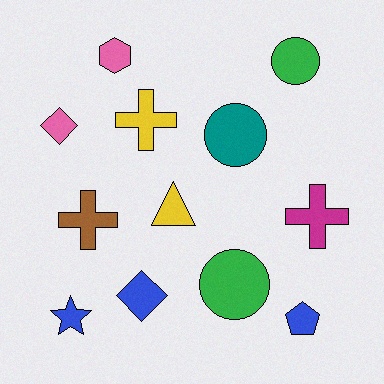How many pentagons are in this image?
There is 1 pentagon.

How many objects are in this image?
There are 12 objects.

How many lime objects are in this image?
There are no lime objects.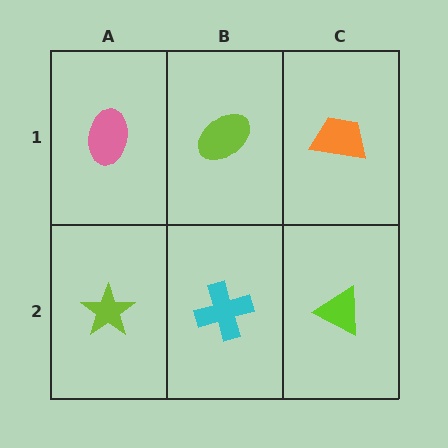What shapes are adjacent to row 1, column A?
A lime star (row 2, column A), a lime ellipse (row 1, column B).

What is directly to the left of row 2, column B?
A lime star.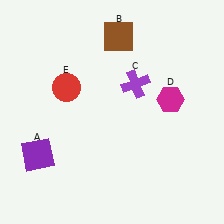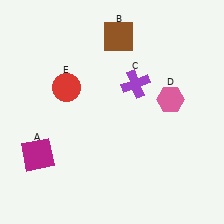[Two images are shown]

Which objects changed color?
A changed from purple to magenta. D changed from magenta to pink.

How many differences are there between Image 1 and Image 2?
There are 2 differences between the two images.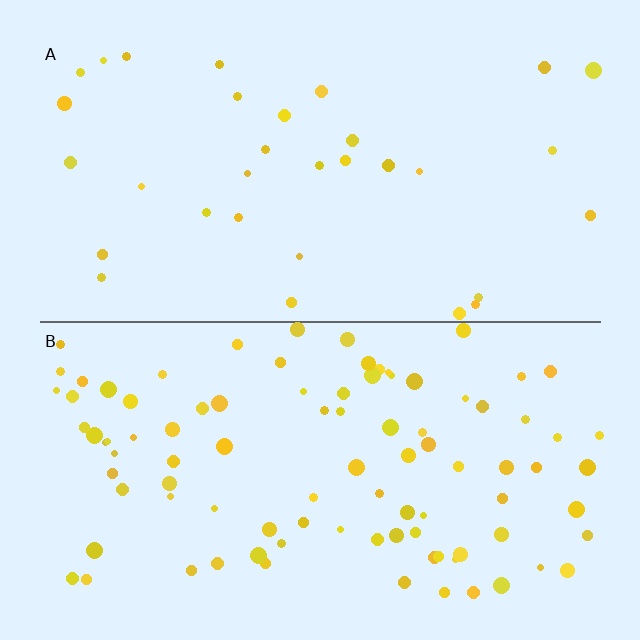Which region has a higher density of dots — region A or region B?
B (the bottom).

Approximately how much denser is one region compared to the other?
Approximately 2.9× — region B over region A.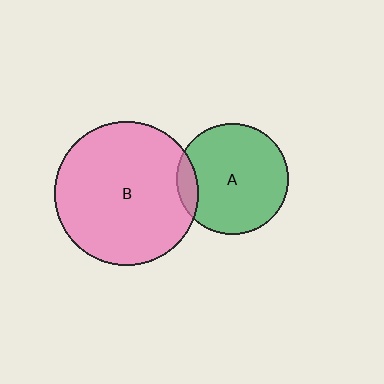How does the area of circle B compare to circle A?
Approximately 1.7 times.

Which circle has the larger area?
Circle B (pink).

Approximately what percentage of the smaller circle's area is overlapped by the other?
Approximately 10%.